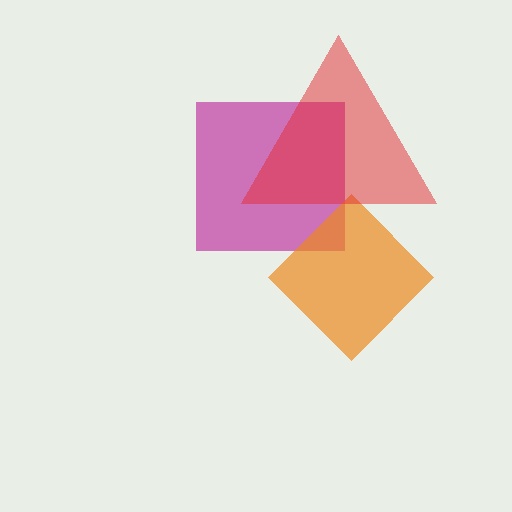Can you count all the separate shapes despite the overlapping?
Yes, there are 3 separate shapes.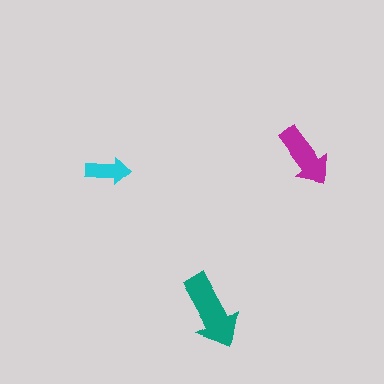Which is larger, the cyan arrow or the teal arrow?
The teal one.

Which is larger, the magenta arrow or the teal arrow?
The teal one.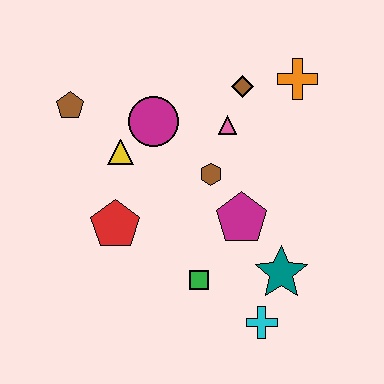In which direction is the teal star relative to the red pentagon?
The teal star is to the right of the red pentagon.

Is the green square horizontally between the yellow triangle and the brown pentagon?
No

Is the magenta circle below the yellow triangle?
No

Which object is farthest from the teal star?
The brown pentagon is farthest from the teal star.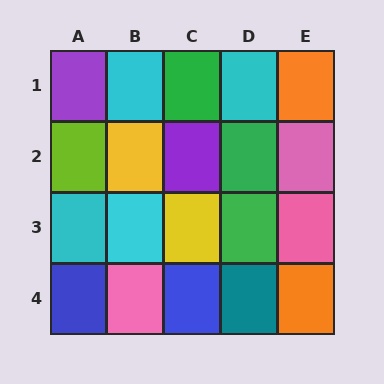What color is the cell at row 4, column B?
Pink.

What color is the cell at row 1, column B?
Cyan.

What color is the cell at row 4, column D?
Teal.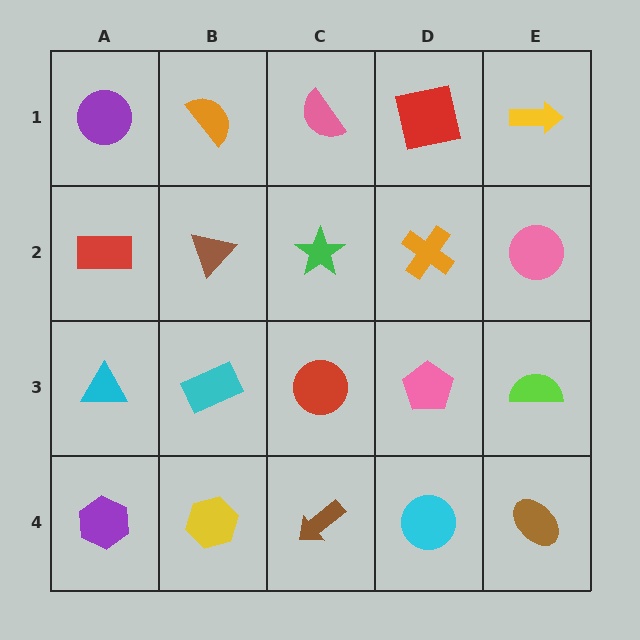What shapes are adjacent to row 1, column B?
A brown triangle (row 2, column B), a purple circle (row 1, column A), a pink semicircle (row 1, column C).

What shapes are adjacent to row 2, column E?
A yellow arrow (row 1, column E), a lime semicircle (row 3, column E), an orange cross (row 2, column D).